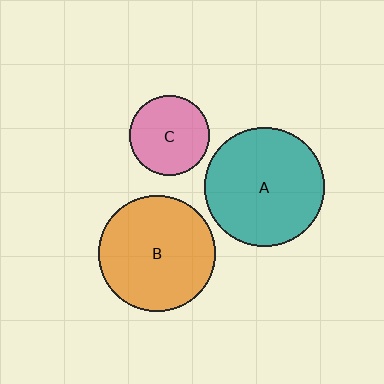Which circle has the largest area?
Circle A (teal).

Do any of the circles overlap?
No, none of the circles overlap.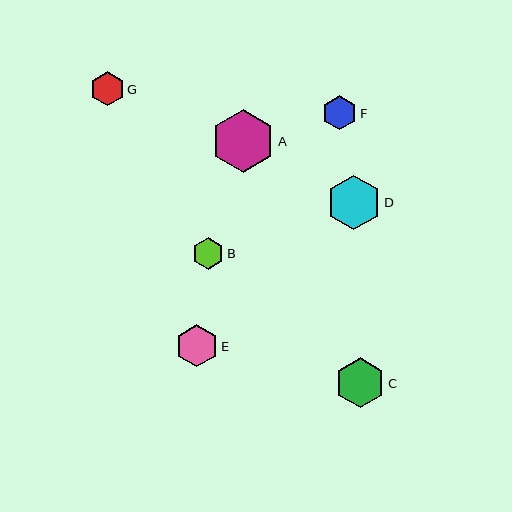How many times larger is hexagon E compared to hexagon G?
Hexagon E is approximately 1.2 times the size of hexagon G.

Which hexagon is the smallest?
Hexagon B is the smallest with a size of approximately 32 pixels.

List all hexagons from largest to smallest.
From largest to smallest: A, D, C, E, F, G, B.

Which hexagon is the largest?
Hexagon A is the largest with a size of approximately 64 pixels.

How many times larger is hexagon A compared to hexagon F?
Hexagon A is approximately 1.9 times the size of hexagon F.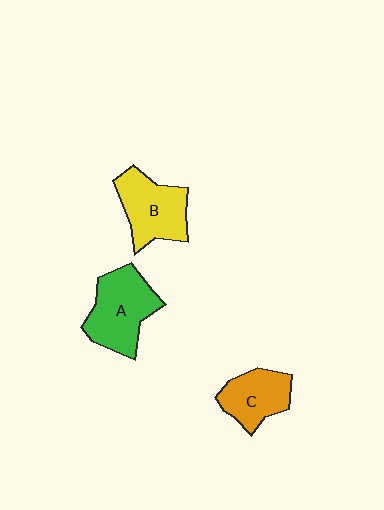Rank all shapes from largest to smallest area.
From largest to smallest: A (green), B (yellow), C (orange).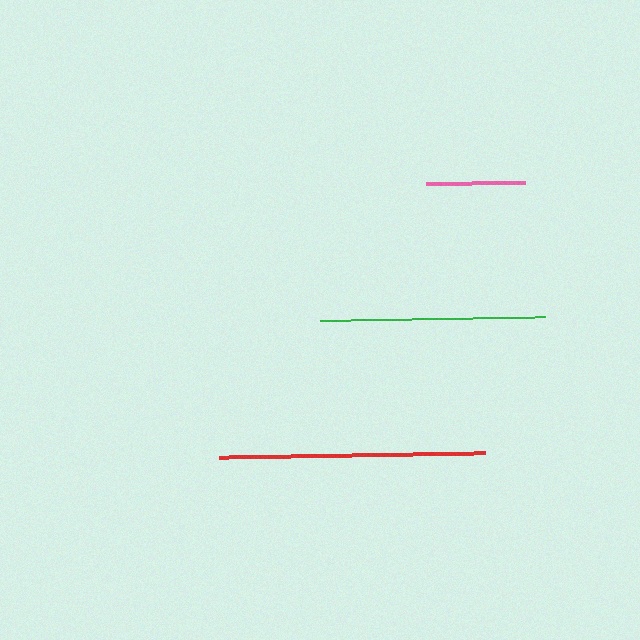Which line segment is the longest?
The red line is the longest at approximately 266 pixels.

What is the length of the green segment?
The green segment is approximately 225 pixels long.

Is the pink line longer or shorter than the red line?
The red line is longer than the pink line.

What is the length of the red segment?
The red segment is approximately 266 pixels long.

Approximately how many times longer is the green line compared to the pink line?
The green line is approximately 2.3 times the length of the pink line.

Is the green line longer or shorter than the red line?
The red line is longer than the green line.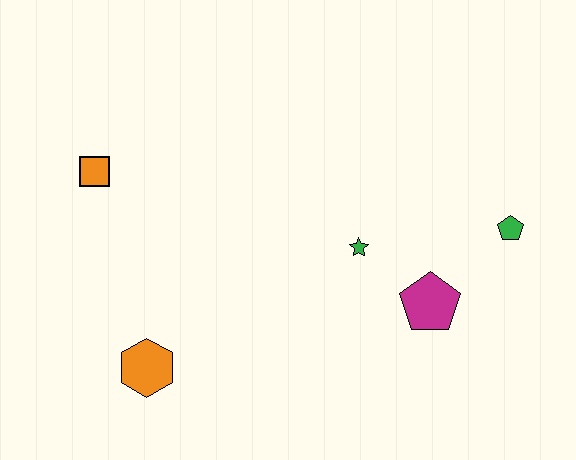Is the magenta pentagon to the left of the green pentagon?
Yes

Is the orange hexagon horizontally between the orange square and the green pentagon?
Yes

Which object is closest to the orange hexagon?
The orange square is closest to the orange hexagon.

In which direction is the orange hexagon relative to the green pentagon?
The orange hexagon is to the left of the green pentagon.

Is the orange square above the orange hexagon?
Yes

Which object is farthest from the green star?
The orange square is farthest from the green star.